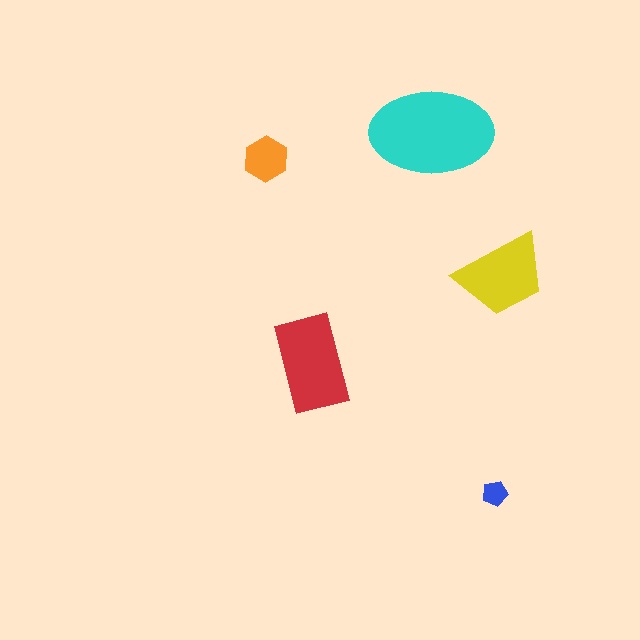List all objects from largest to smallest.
The cyan ellipse, the red rectangle, the yellow trapezoid, the orange hexagon, the blue pentagon.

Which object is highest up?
The cyan ellipse is topmost.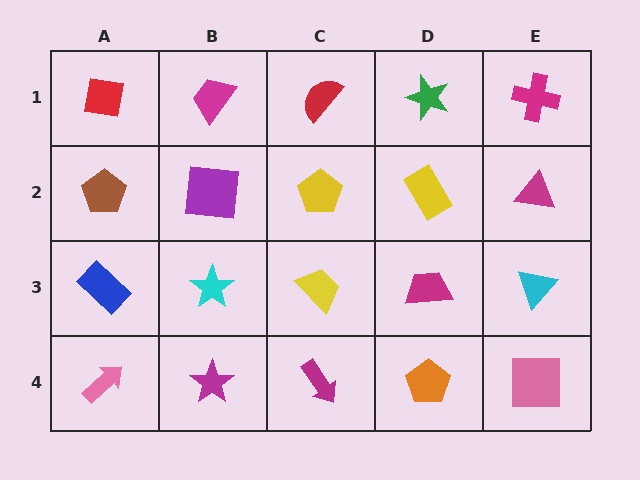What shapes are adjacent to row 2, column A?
A red square (row 1, column A), a blue rectangle (row 3, column A), a purple square (row 2, column B).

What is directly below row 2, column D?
A magenta trapezoid.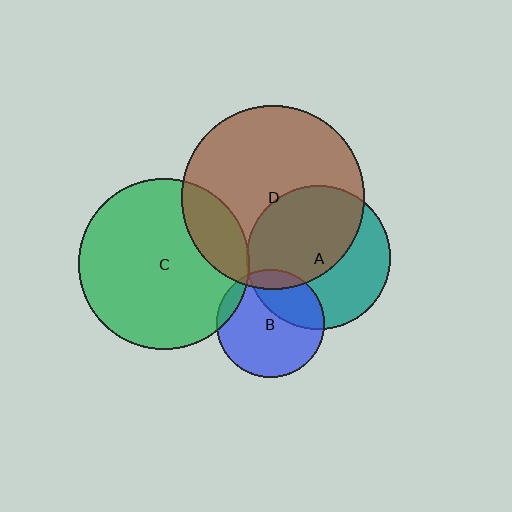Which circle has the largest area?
Circle D (brown).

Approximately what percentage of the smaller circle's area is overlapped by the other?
Approximately 20%.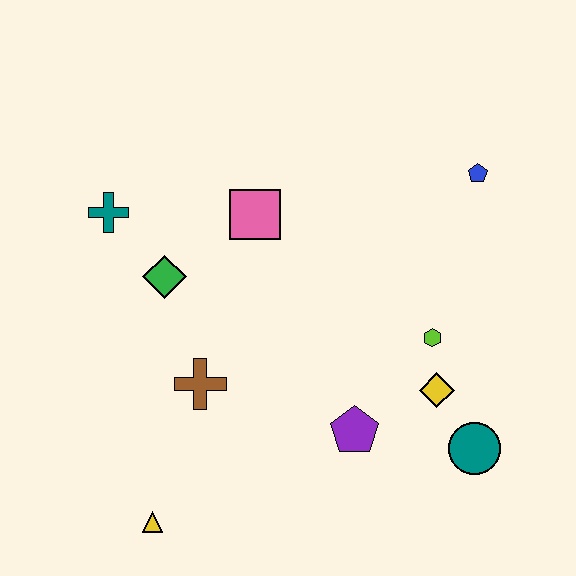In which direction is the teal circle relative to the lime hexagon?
The teal circle is below the lime hexagon.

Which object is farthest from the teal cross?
The teal circle is farthest from the teal cross.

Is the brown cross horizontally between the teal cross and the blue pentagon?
Yes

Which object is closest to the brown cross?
The green diamond is closest to the brown cross.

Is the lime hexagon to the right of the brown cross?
Yes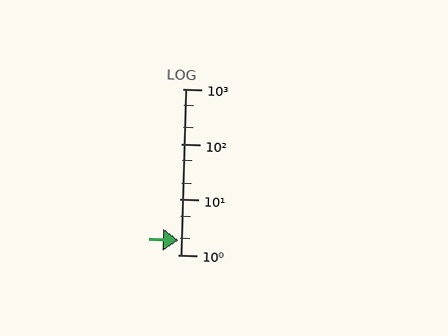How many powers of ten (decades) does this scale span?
The scale spans 3 decades, from 1 to 1000.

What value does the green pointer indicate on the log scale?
The pointer indicates approximately 1.8.